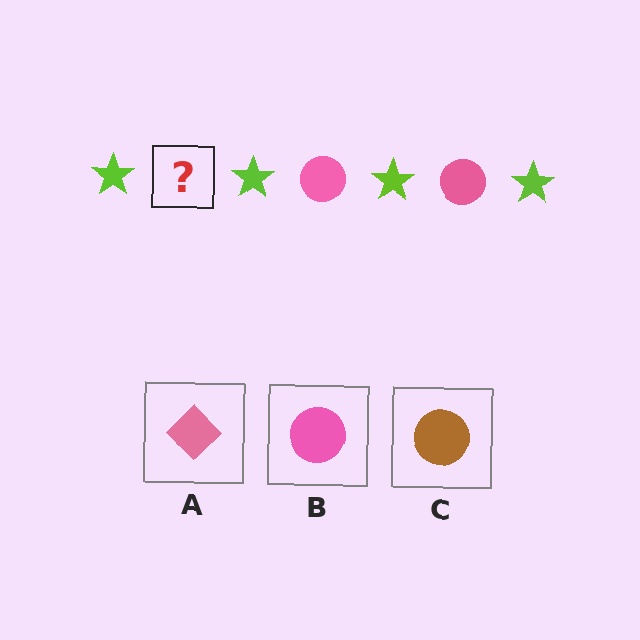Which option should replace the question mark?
Option B.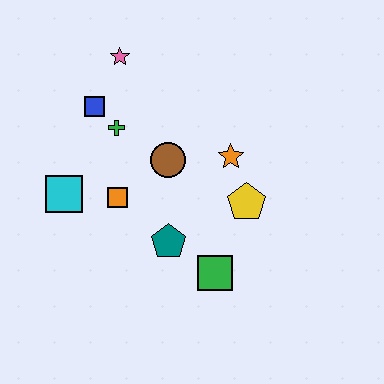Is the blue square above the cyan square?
Yes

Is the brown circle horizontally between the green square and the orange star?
No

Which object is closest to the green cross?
The blue square is closest to the green cross.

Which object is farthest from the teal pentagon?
The pink star is farthest from the teal pentagon.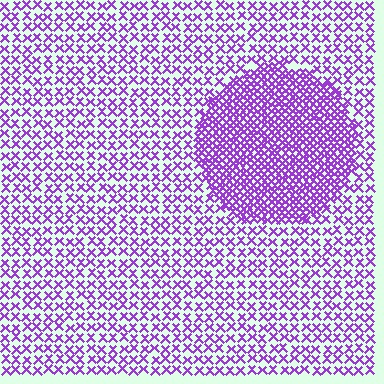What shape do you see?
I see a circle.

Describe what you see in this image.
The image contains small purple elements arranged at two different densities. A circle-shaped region is visible where the elements are more densely packed than the surrounding area.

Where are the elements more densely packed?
The elements are more densely packed inside the circle boundary.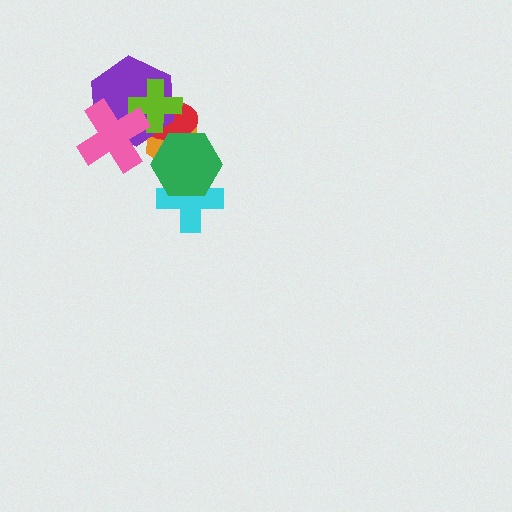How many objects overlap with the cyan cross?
1 object overlaps with the cyan cross.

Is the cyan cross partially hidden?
Yes, it is partially covered by another shape.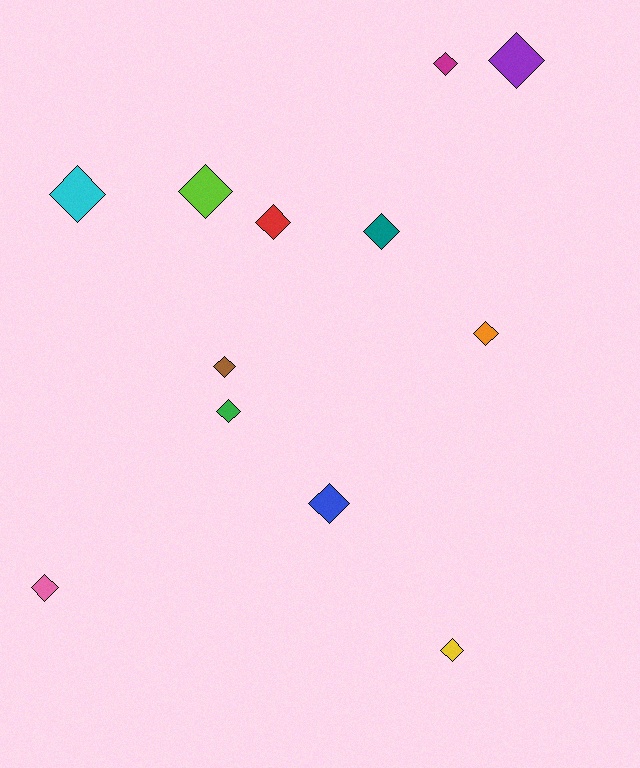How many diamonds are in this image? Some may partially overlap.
There are 12 diamonds.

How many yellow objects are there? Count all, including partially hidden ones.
There is 1 yellow object.